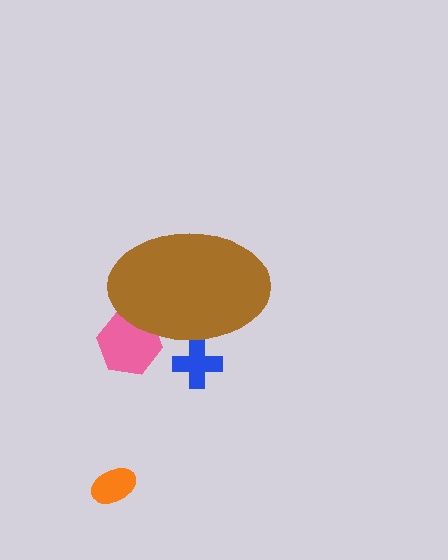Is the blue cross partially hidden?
Yes, the blue cross is partially hidden behind the brown ellipse.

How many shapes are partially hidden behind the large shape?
2 shapes are partially hidden.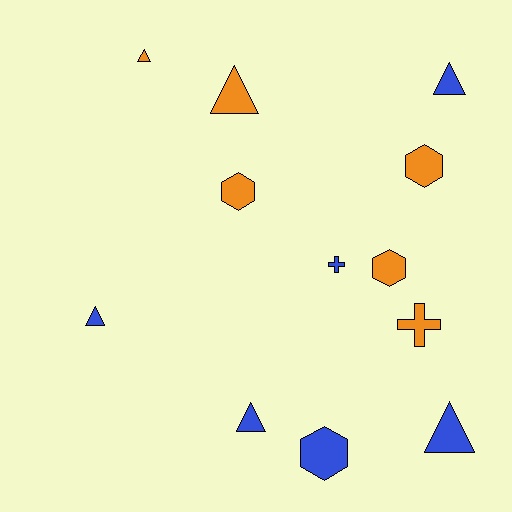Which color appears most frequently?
Blue, with 6 objects.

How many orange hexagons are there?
There are 3 orange hexagons.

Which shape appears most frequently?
Triangle, with 6 objects.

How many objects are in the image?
There are 12 objects.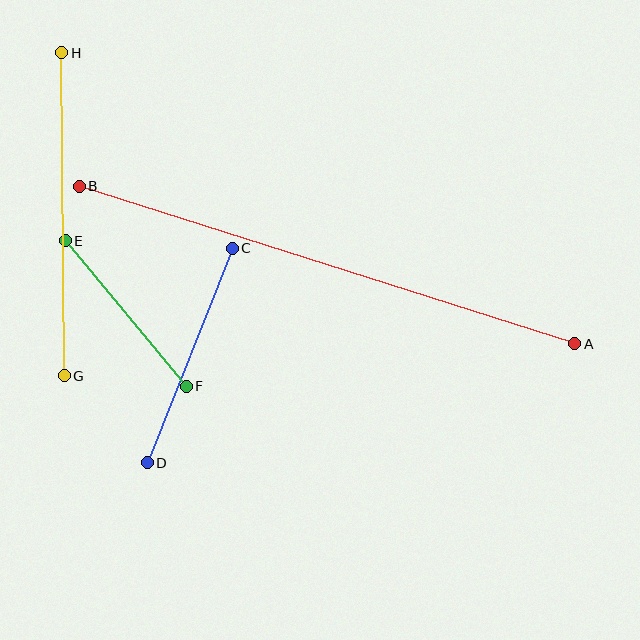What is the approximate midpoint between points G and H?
The midpoint is at approximately (63, 214) pixels.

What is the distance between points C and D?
The distance is approximately 231 pixels.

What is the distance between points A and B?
The distance is approximately 520 pixels.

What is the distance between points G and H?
The distance is approximately 323 pixels.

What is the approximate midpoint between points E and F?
The midpoint is at approximately (126, 313) pixels.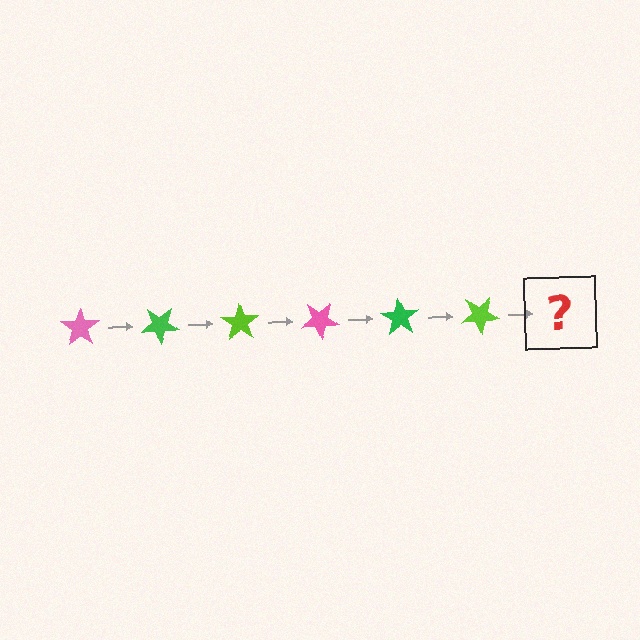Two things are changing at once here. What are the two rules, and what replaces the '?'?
The two rules are that it rotates 35 degrees each step and the color cycles through pink, green, and lime. The '?' should be a pink star, rotated 210 degrees from the start.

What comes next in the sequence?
The next element should be a pink star, rotated 210 degrees from the start.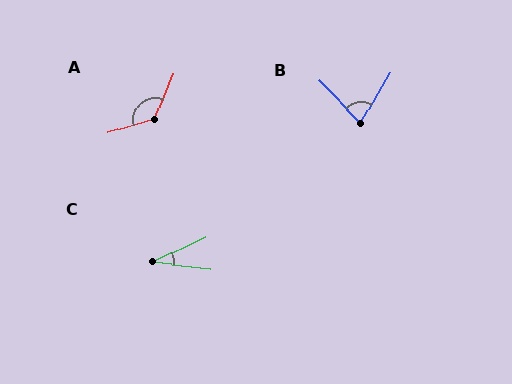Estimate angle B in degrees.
Approximately 76 degrees.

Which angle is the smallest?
C, at approximately 32 degrees.